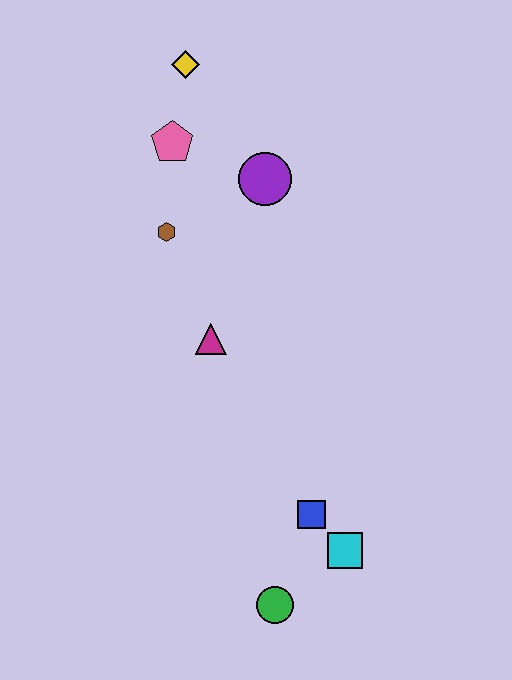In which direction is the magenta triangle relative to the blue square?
The magenta triangle is above the blue square.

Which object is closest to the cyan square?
The blue square is closest to the cyan square.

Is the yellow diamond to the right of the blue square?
No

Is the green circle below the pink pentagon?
Yes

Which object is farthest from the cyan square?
The yellow diamond is farthest from the cyan square.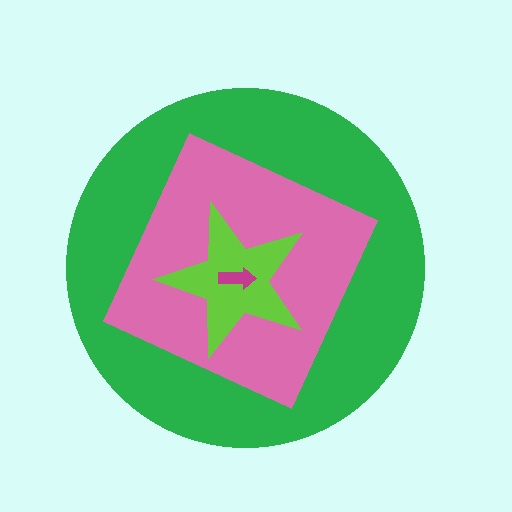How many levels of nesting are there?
4.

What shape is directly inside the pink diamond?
The lime star.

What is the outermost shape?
The green circle.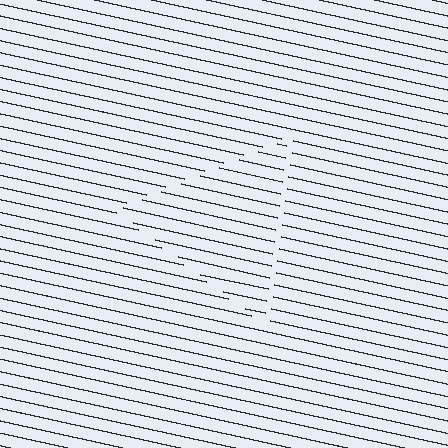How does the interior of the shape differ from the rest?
The interior of the shape contains the same grating, shifted by half a period — the contour is defined by the phase discontinuity where line-ends from the inner and outer gratings abut.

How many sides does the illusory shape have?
3 sides — the line-ends trace a triangle.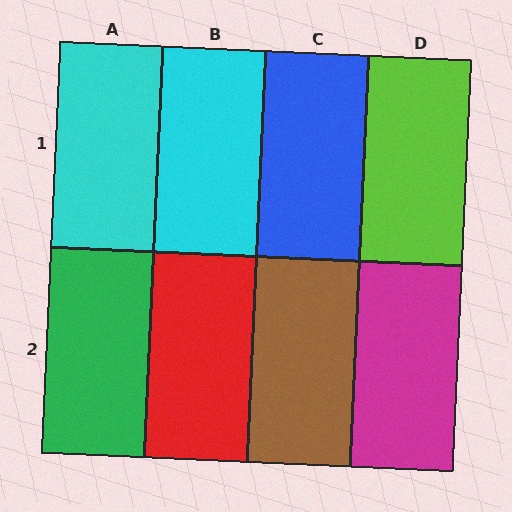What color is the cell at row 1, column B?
Cyan.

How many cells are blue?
1 cell is blue.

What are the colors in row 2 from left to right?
Green, red, brown, magenta.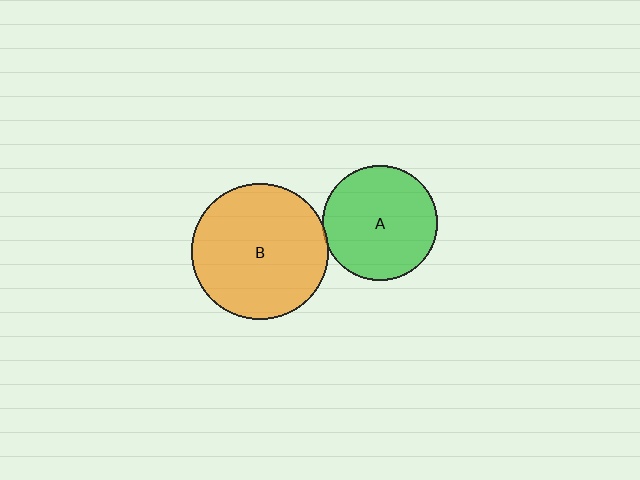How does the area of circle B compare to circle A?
Approximately 1.4 times.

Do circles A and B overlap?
Yes.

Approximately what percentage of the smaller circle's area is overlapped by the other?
Approximately 5%.